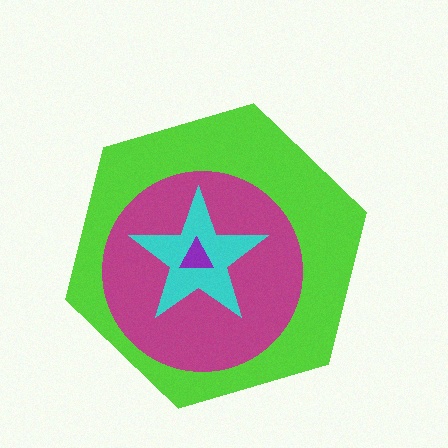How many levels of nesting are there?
4.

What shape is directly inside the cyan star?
The purple triangle.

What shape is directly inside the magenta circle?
The cyan star.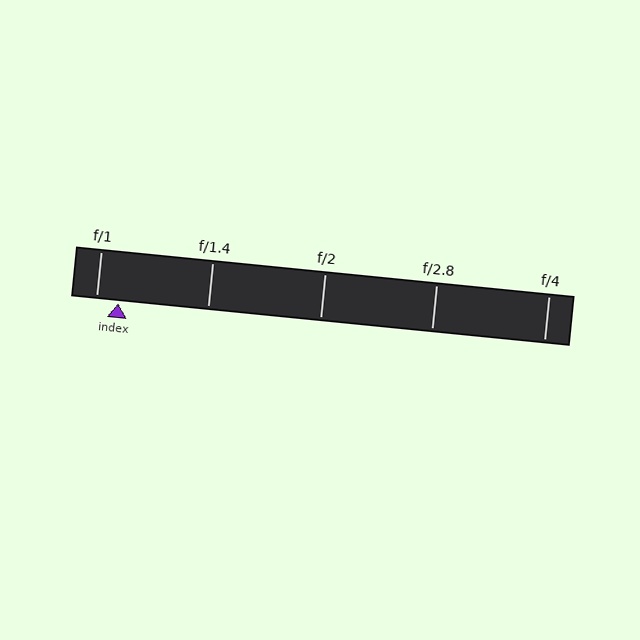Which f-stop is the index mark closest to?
The index mark is closest to f/1.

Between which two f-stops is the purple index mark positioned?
The index mark is between f/1 and f/1.4.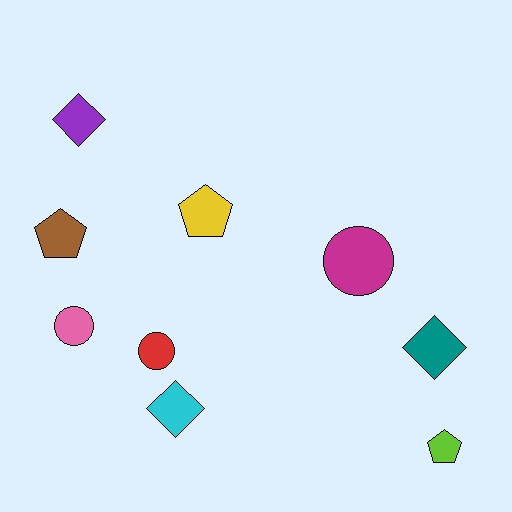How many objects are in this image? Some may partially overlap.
There are 9 objects.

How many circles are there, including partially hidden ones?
There are 3 circles.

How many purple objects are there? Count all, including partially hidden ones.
There is 1 purple object.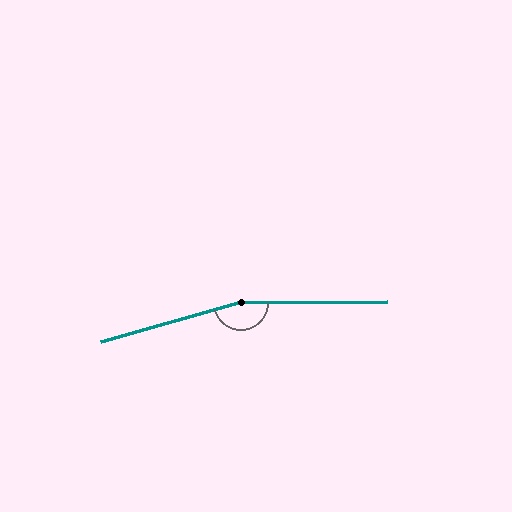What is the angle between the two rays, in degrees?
Approximately 165 degrees.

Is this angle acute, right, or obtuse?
It is obtuse.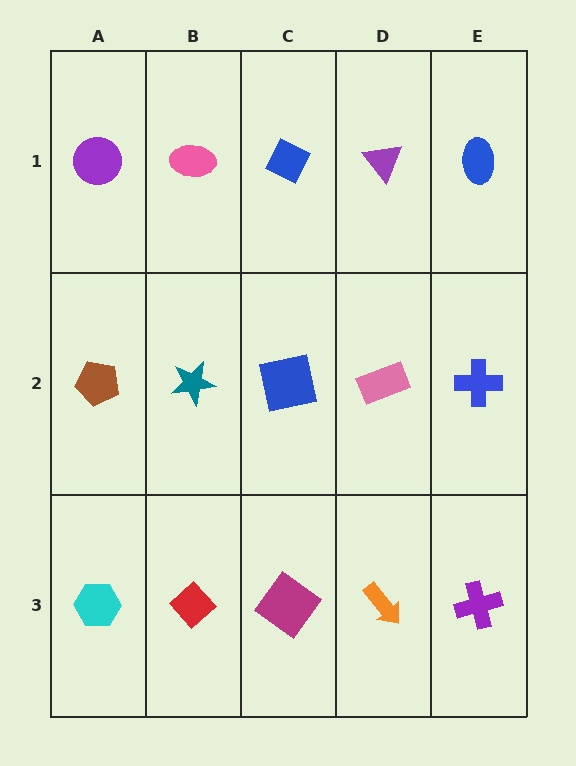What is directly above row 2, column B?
A pink ellipse.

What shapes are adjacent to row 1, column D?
A pink rectangle (row 2, column D), a blue diamond (row 1, column C), a blue ellipse (row 1, column E).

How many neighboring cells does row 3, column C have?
3.